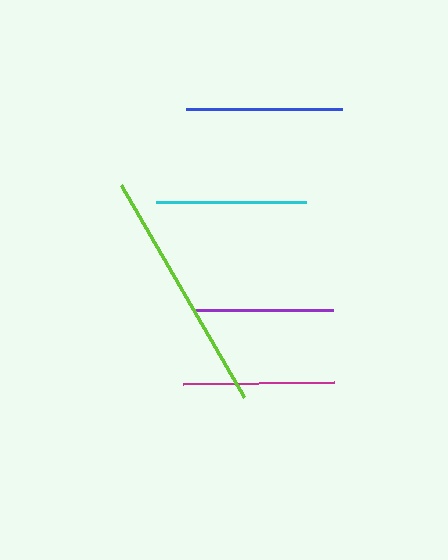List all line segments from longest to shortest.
From longest to shortest: lime, blue, magenta, cyan, purple.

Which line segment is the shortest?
The purple line is the shortest at approximately 140 pixels.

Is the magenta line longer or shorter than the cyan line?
The magenta line is longer than the cyan line.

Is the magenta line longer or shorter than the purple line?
The magenta line is longer than the purple line.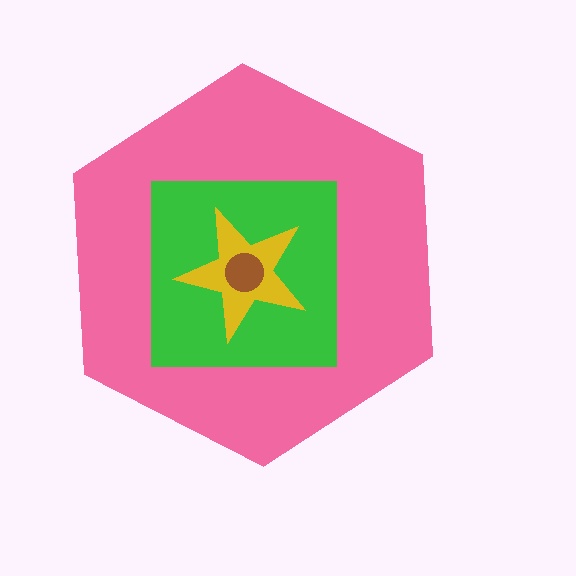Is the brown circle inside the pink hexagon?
Yes.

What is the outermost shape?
The pink hexagon.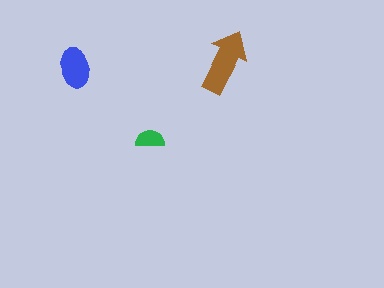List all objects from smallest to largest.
The green semicircle, the blue ellipse, the brown arrow.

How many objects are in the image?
There are 3 objects in the image.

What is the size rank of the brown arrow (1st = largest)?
1st.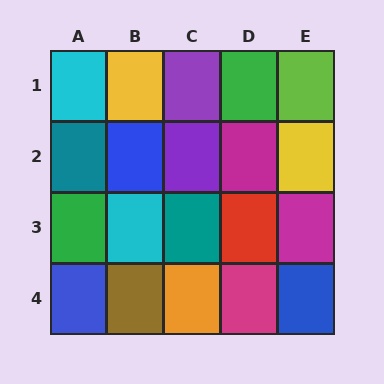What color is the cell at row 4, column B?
Brown.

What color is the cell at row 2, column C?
Purple.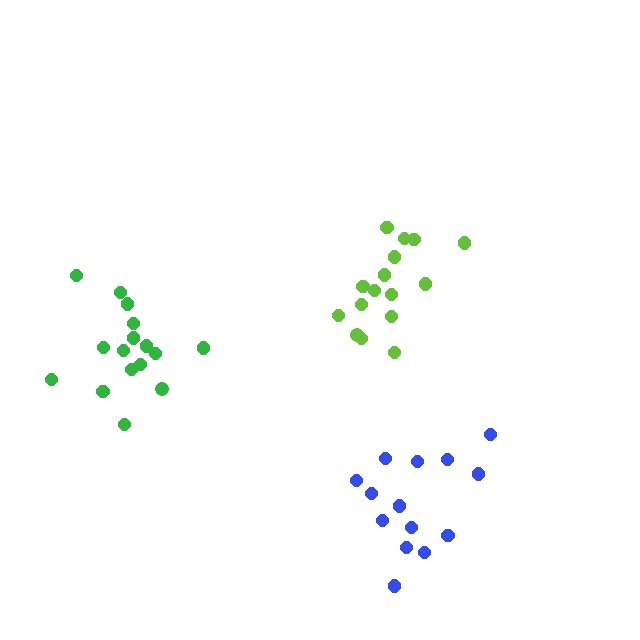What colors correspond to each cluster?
The clusters are colored: green, lime, blue.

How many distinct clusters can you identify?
There are 3 distinct clusters.